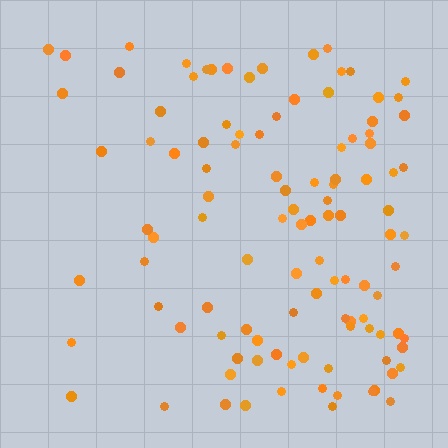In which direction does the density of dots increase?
From left to right, with the right side densest.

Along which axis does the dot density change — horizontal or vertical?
Horizontal.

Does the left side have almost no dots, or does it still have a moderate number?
Still a moderate number, just noticeably fewer than the right.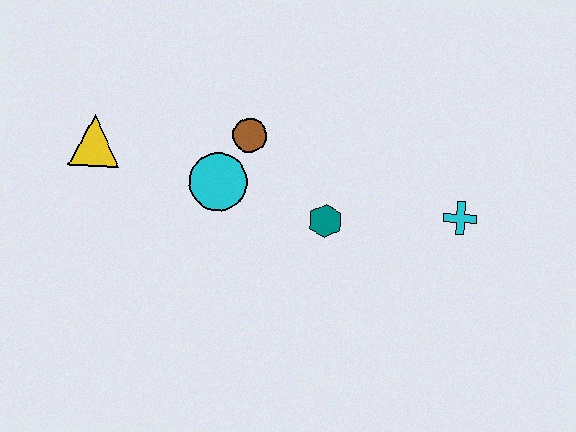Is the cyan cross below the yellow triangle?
Yes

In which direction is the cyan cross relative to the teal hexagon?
The cyan cross is to the right of the teal hexagon.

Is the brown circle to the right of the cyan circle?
Yes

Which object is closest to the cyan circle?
The brown circle is closest to the cyan circle.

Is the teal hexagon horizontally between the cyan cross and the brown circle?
Yes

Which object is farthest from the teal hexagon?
The yellow triangle is farthest from the teal hexagon.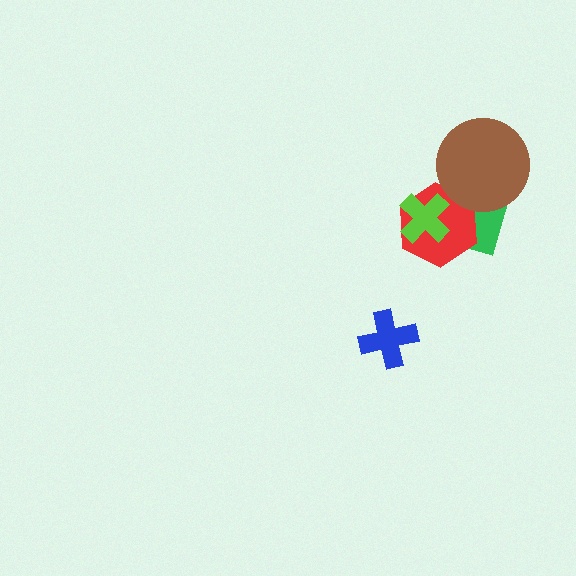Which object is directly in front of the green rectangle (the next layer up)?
The red hexagon is directly in front of the green rectangle.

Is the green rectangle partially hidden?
Yes, it is partially covered by another shape.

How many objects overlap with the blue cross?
0 objects overlap with the blue cross.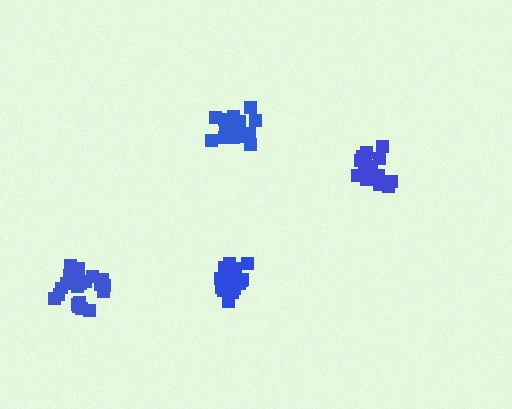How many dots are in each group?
Group 1: 18 dots, Group 2: 21 dots, Group 3: 17 dots, Group 4: 20 dots (76 total).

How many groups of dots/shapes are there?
There are 4 groups.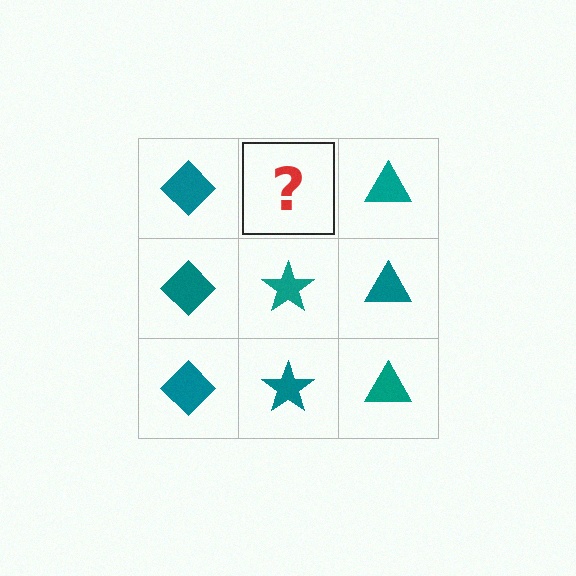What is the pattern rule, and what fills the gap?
The rule is that each column has a consistent shape. The gap should be filled with a teal star.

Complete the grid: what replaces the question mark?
The question mark should be replaced with a teal star.